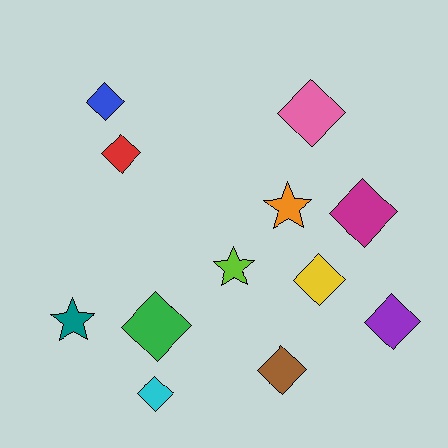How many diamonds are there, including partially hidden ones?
There are 9 diamonds.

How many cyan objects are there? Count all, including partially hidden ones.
There is 1 cyan object.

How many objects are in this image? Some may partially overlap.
There are 12 objects.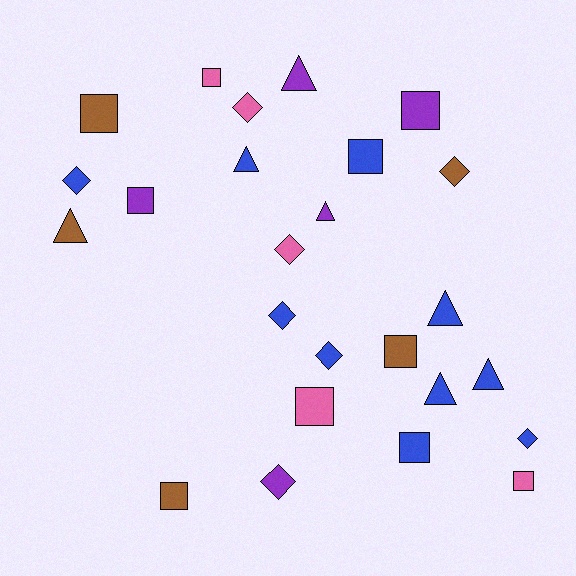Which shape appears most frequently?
Square, with 10 objects.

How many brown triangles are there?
There is 1 brown triangle.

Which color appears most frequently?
Blue, with 10 objects.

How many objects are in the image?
There are 25 objects.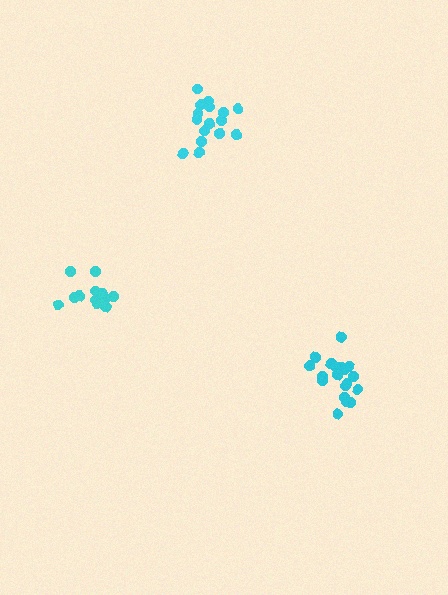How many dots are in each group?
Group 1: 14 dots, Group 2: 16 dots, Group 3: 19 dots (49 total).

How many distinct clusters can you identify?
There are 3 distinct clusters.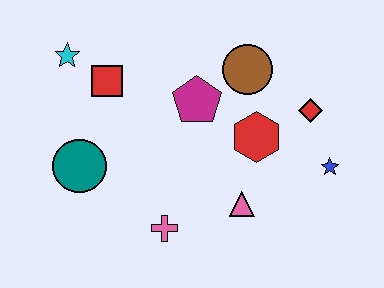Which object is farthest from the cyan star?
The blue star is farthest from the cyan star.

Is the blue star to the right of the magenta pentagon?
Yes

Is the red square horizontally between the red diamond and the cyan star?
Yes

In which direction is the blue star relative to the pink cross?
The blue star is to the right of the pink cross.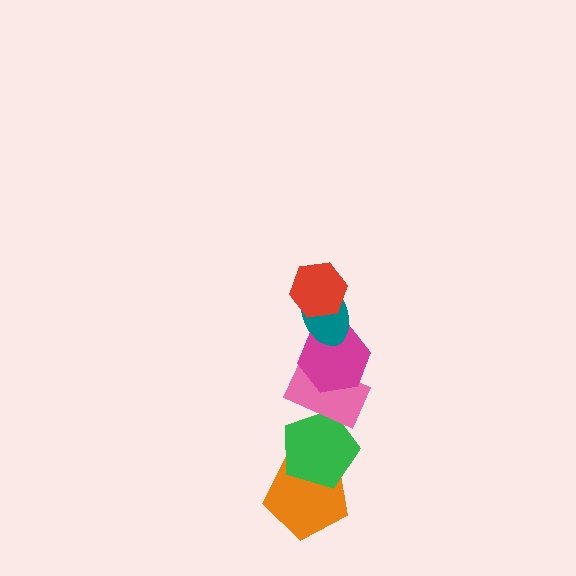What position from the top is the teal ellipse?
The teal ellipse is 2nd from the top.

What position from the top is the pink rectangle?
The pink rectangle is 4th from the top.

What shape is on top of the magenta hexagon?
The teal ellipse is on top of the magenta hexagon.